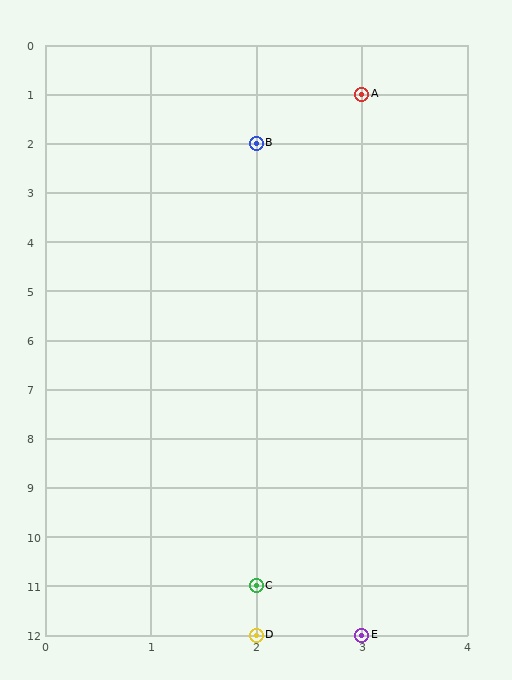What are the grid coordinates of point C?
Point C is at grid coordinates (2, 11).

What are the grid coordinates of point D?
Point D is at grid coordinates (2, 12).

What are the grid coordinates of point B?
Point B is at grid coordinates (2, 2).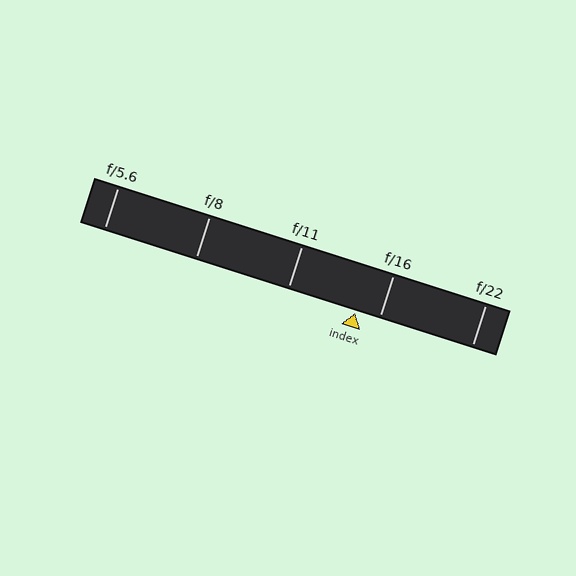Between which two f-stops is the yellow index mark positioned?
The index mark is between f/11 and f/16.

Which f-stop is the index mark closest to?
The index mark is closest to f/16.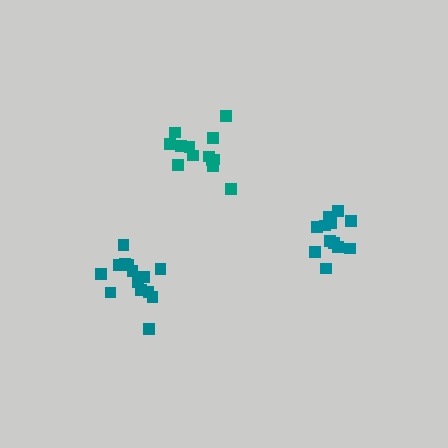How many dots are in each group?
Group 1: 13 dots, Group 2: 14 dots, Group 3: 13 dots (40 total).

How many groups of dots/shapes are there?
There are 3 groups.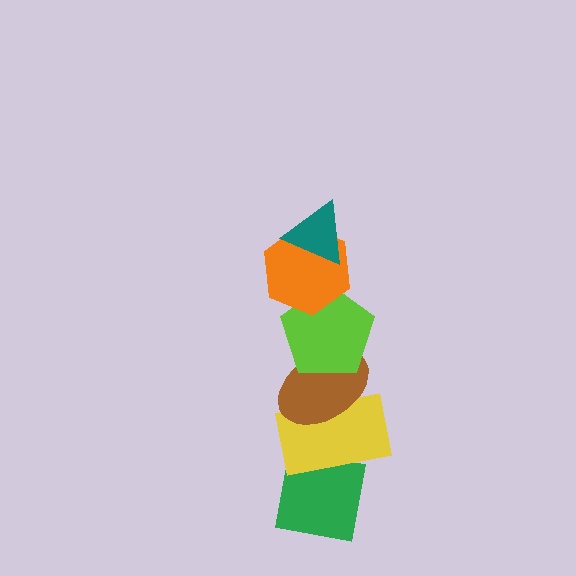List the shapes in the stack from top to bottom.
From top to bottom: the teal triangle, the orange hexagon, the lime pentagon, the brown ellipse, the yellow rectangle, the green square.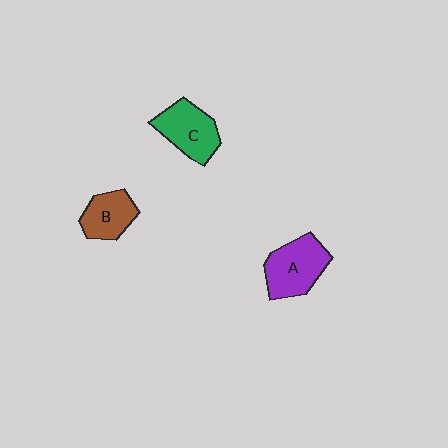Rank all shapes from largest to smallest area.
From largest to smallest: A (purple), C (green), B (brown).